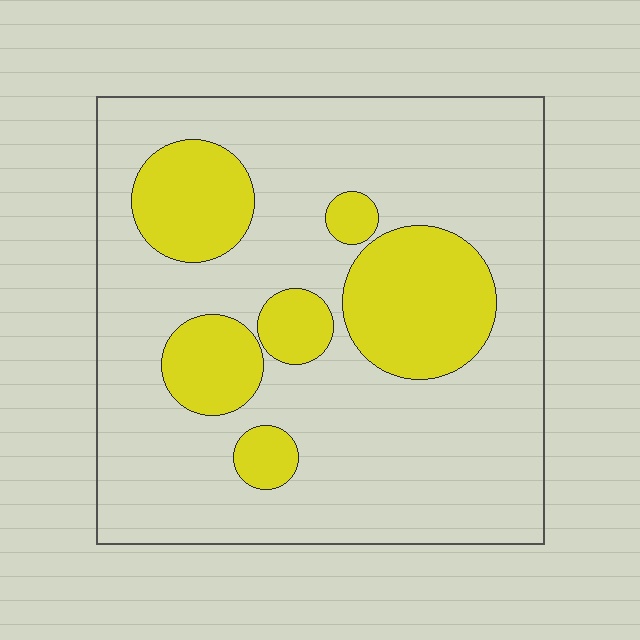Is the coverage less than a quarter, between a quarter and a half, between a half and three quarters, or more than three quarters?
Less than a quarter.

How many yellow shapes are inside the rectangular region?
6.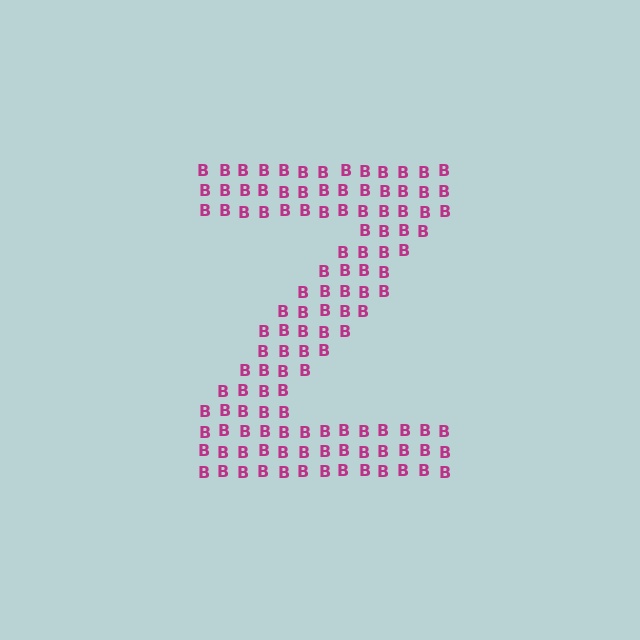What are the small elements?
The small elements are letter B's.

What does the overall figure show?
The overall figure shows the letter Z.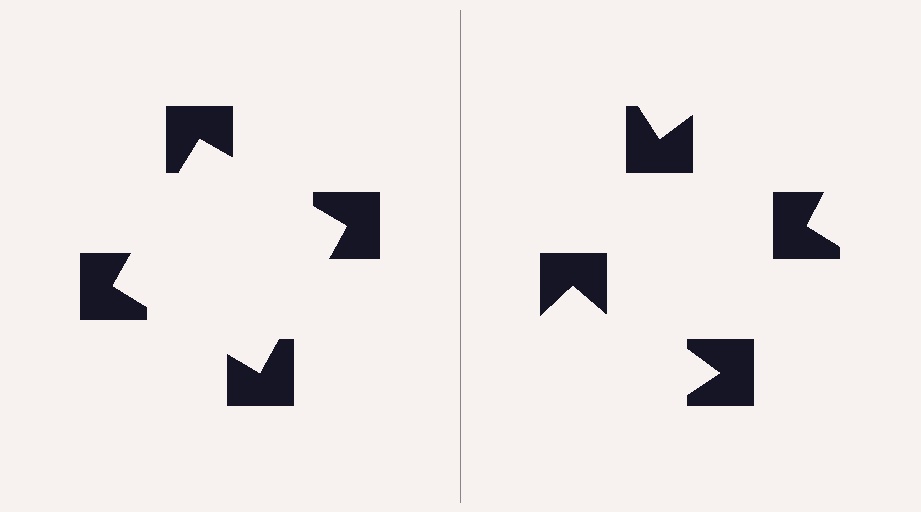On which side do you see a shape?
An illusory square appears on the left side. On the right side the wedge cuts are rotated, so no coherent shape forms.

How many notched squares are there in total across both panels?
8 — 4 on each side.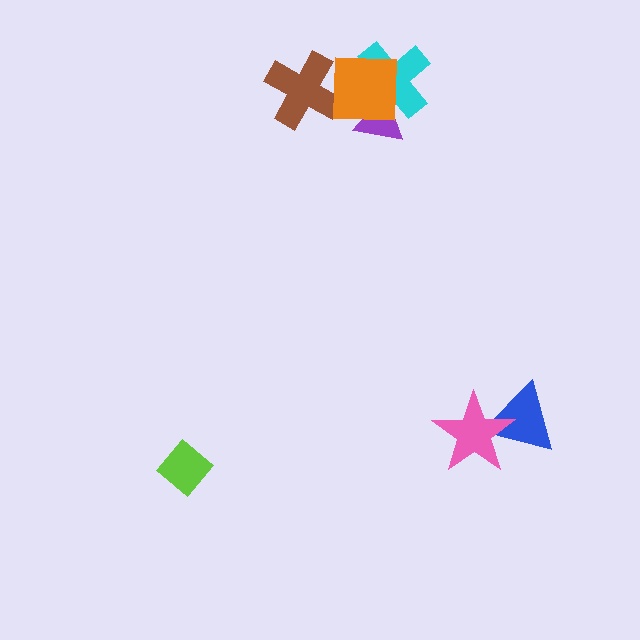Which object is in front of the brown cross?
The orange square is in front of the brown cross.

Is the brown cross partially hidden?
Yes, it is partially covered by another shape.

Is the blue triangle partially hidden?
Yes, it is partially covered by another shape.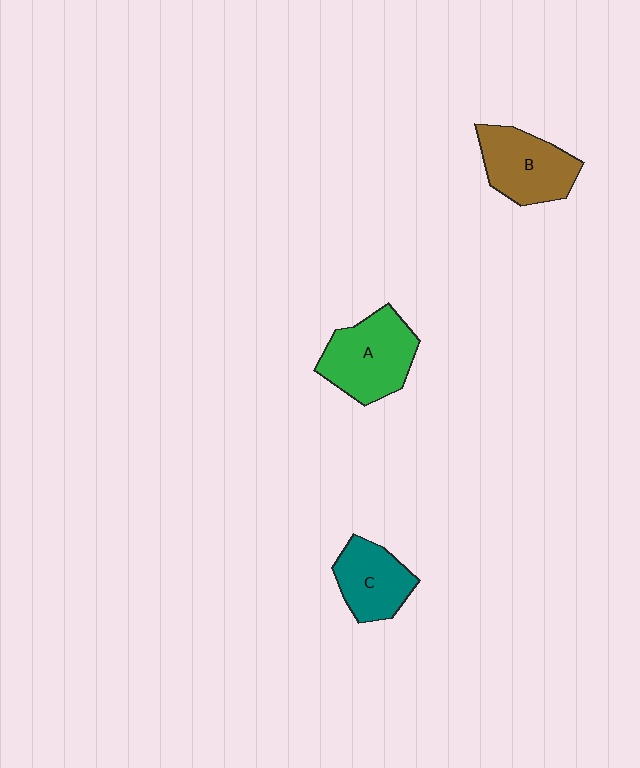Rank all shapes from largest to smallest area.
From largest to smallest: A (green), B (brown), C (teal).